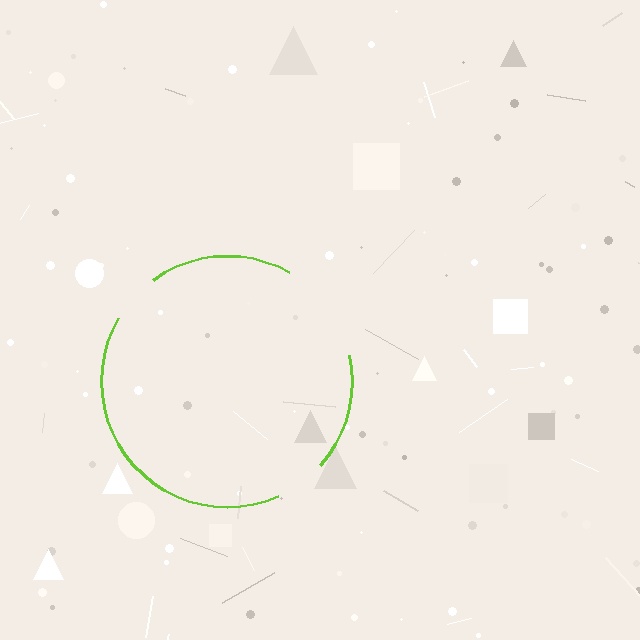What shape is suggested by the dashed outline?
The dashed outline suggests a circle.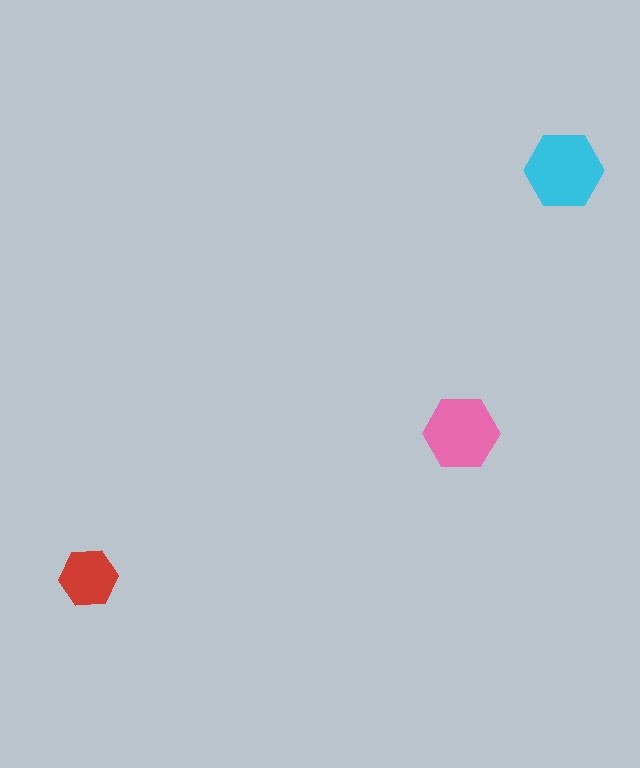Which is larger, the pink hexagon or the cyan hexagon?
The cyan one.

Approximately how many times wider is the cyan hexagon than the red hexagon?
About 1.5 times wider.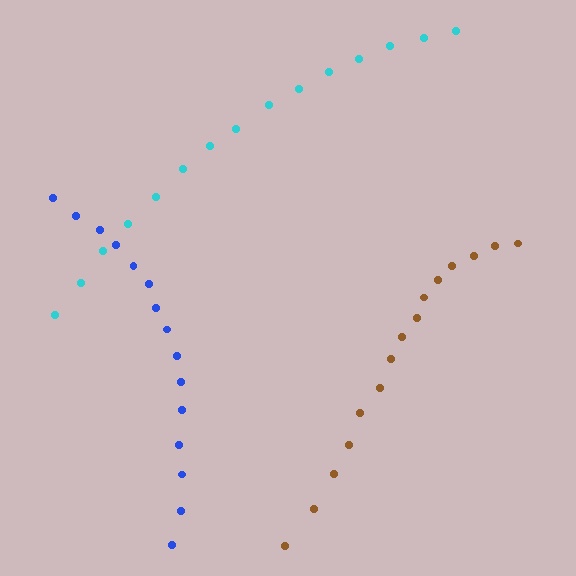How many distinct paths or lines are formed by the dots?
There are 3 distinct paths.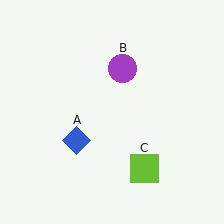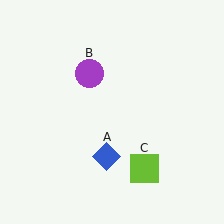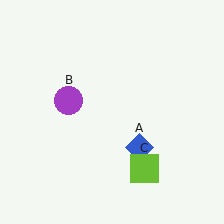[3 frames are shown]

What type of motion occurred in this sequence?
The blue diamond (object A), purple circle (object B) rotated counterclockwise around the center of the scene.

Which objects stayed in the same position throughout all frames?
Lime square (object C) remained stationary.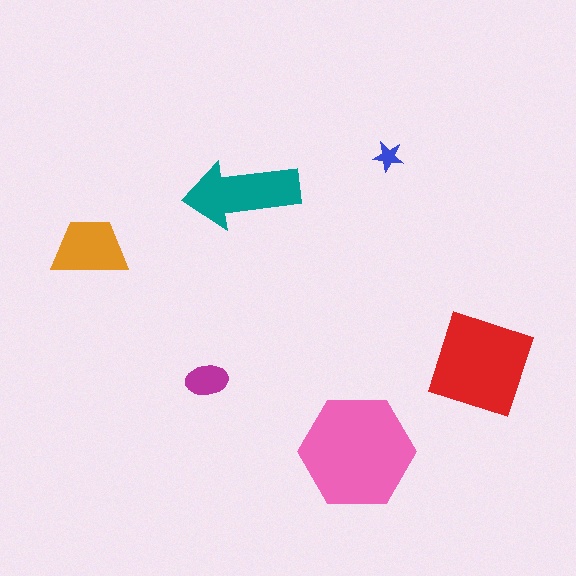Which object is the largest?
The pink hexagon.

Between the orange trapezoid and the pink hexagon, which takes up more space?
The pink hexagon.